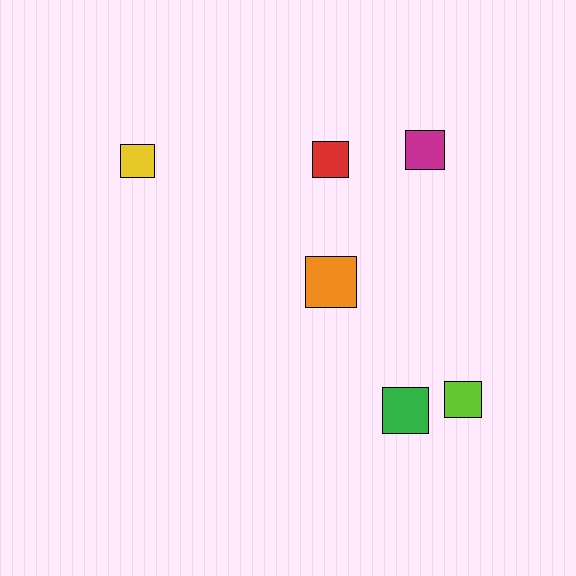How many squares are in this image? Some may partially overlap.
There are 6 squares.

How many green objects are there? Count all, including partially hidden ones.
There is 1 green object.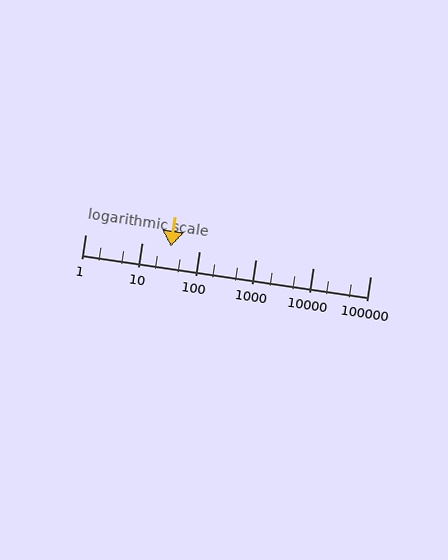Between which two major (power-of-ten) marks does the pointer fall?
The pointer is between 10 and 100.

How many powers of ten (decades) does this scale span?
The scale spans 5 decades, from 1 to 100000.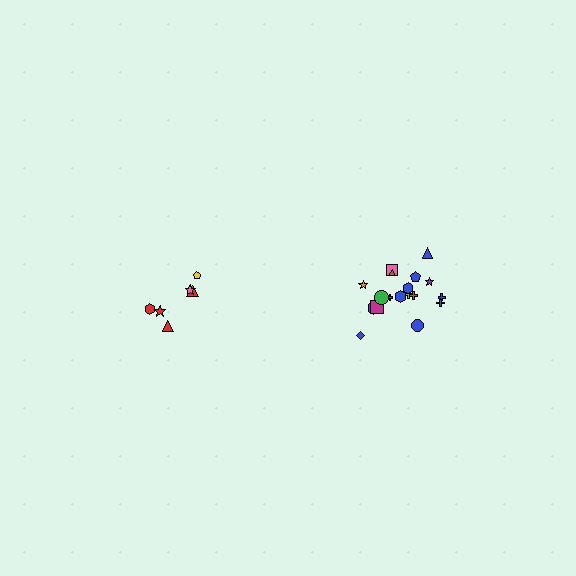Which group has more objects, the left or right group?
The right group.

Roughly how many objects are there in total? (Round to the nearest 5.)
Roughly 25 objects in total.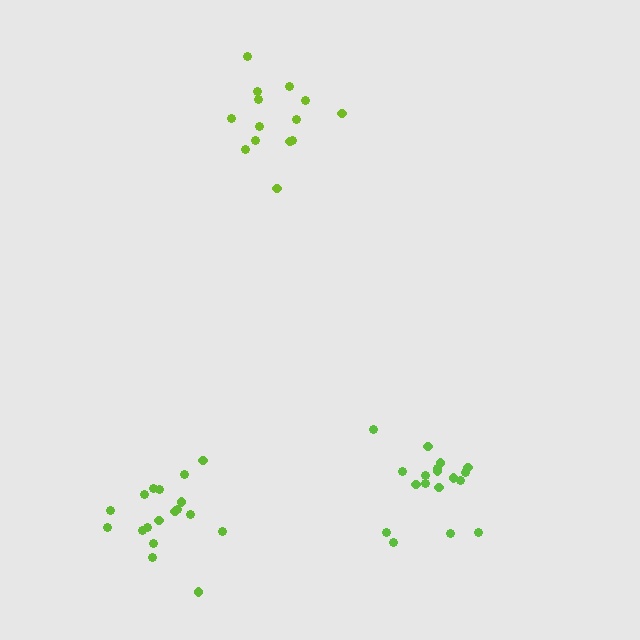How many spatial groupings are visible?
There are 3 spatial groupings.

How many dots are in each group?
Group 1: 18 dots, Group 2: 14 dots, Group 3: 18 dots (50 total).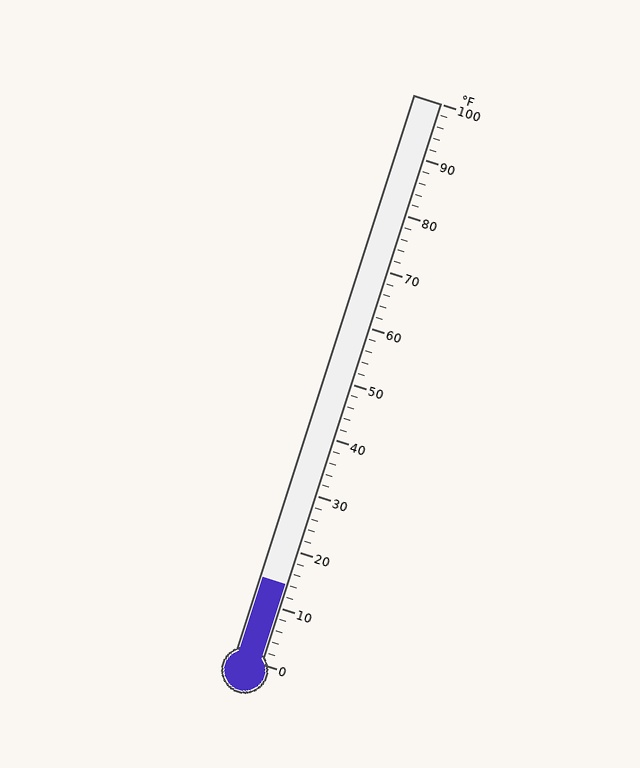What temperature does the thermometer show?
The thermometer shows approximately 14°F.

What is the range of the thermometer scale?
The thermometer scale ranges from 0°F to 100°F.